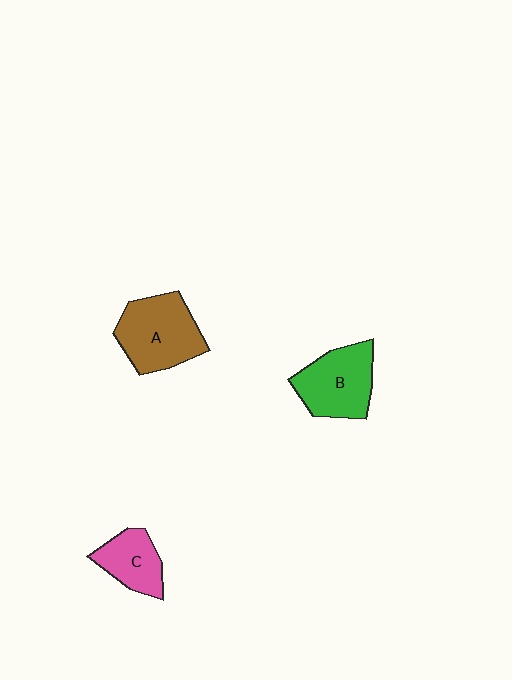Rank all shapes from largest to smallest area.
From largest to smallest: A (brown), B (green), C (pink).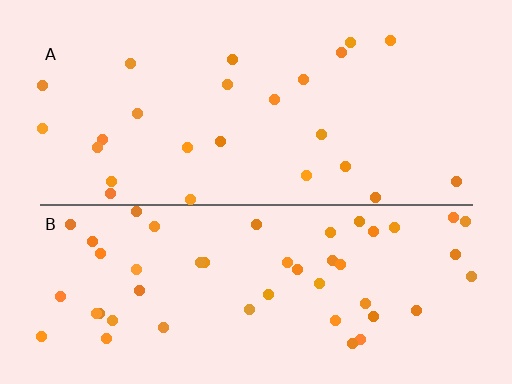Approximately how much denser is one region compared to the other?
Approximately 2.0× — region B over region A.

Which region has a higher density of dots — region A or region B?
B (the bottom).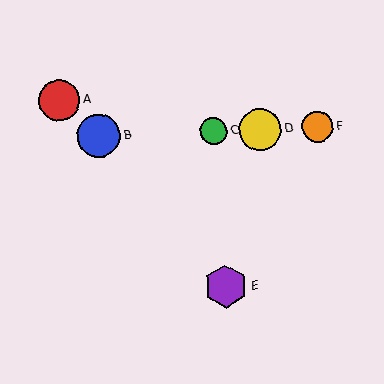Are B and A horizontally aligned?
No, B is at y≈136 and A is at y≈101.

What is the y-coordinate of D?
Object D is at y≈129.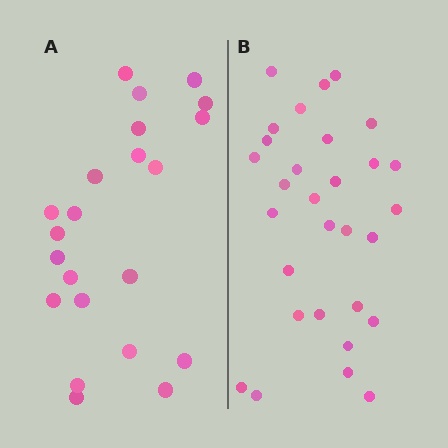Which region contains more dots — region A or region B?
Region B (the right region) has more dots.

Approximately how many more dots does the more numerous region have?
Region B has roughly 8 or so more dots than region A.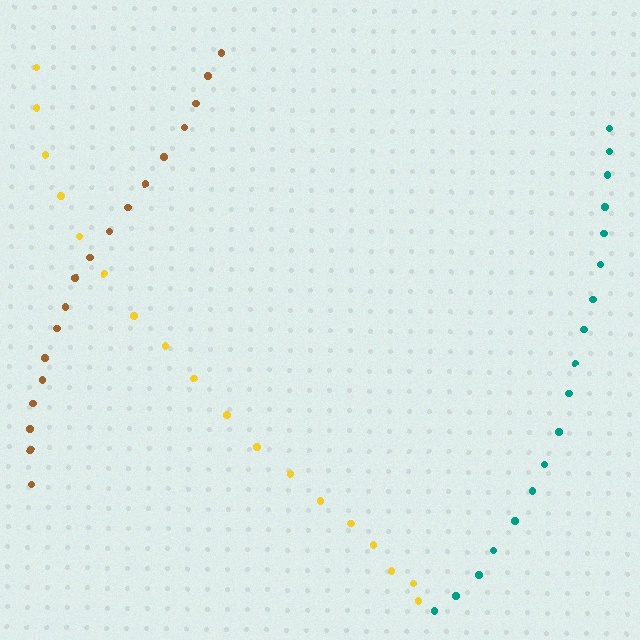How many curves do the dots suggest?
There are 3 distinct paths.